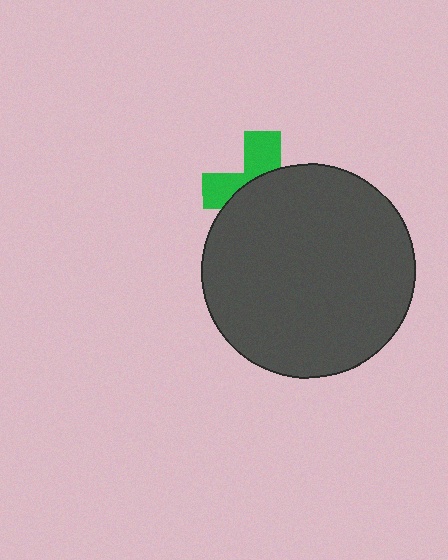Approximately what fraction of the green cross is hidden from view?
Roughly 63% of the green cross is hidden behind the dark gray circle.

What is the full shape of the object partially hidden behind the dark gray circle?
The partially hidden object is a green cross.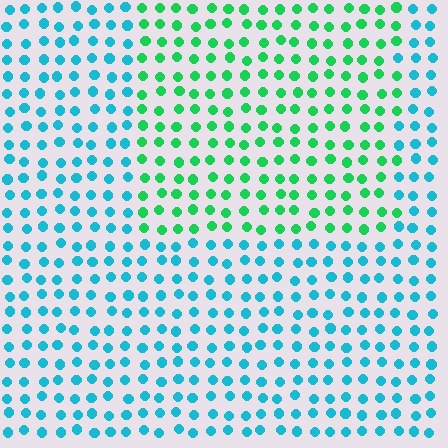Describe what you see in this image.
The image is filled with small cyan elements in a uniform arrangement. A rectangle-shaped region is visible where the elements are tinted to a slightly different hue, forming a subtle color boundary.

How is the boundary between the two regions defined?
The boundary is defined purely by a slight shift in hue (about 48 degrees). Spacing, size, and orientation are identical on both sides.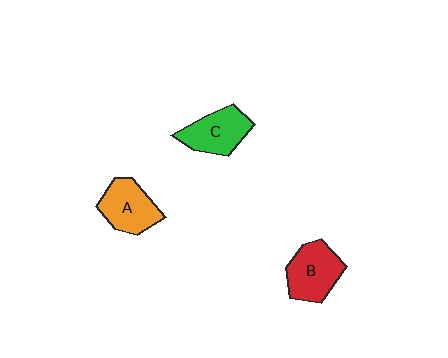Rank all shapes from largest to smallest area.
From largest to smallest: B (red), A (orange), C (green).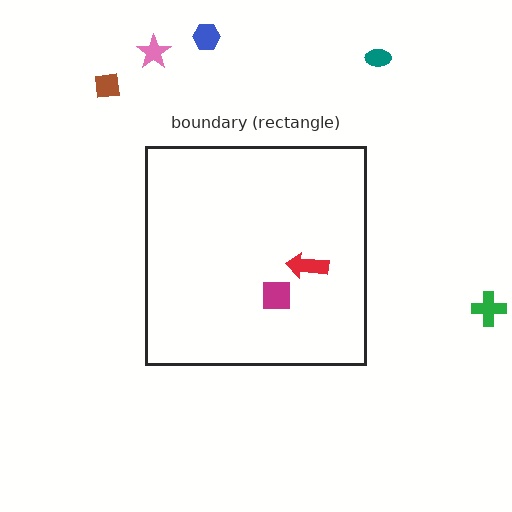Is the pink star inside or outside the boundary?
Outside.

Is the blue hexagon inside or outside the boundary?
Outside.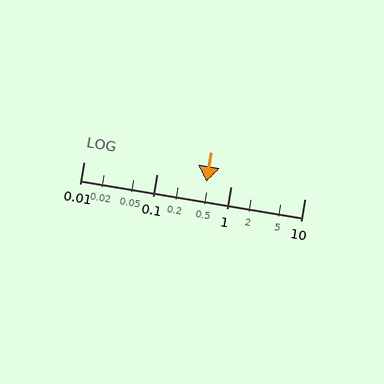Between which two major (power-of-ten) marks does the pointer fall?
The pointer is between 0.1 and 1.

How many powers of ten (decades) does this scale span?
The scale spans 3 decades, from 0.01 to 10.